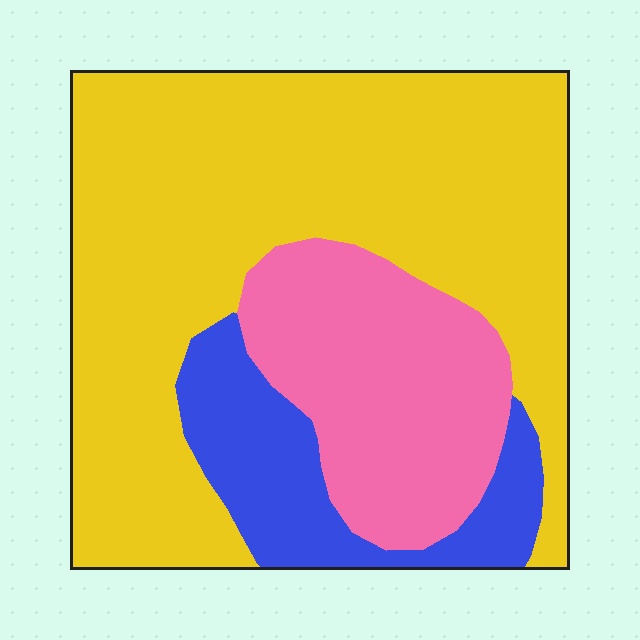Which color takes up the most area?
Yellow, at roughly 60%.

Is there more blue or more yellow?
Yellow.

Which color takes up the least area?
Blue, at roughly 15%.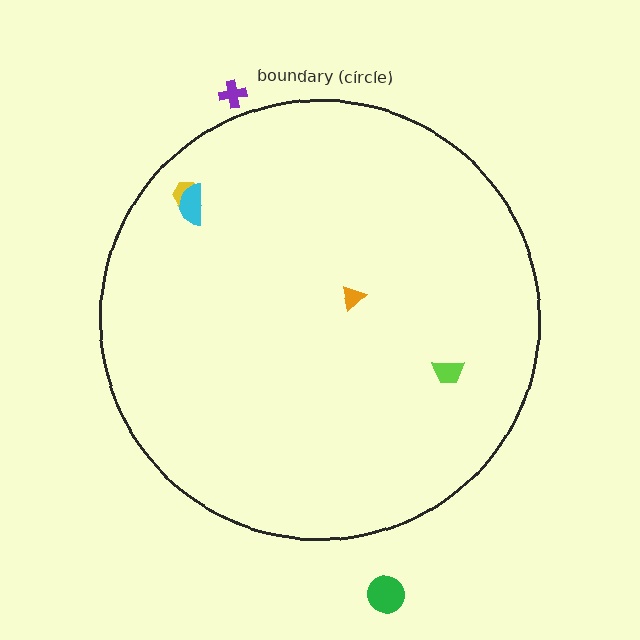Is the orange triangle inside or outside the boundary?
Inside.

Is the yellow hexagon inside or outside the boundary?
Inside.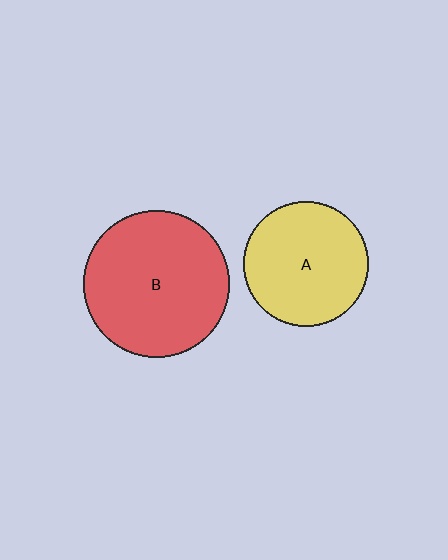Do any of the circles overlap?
No, none of the circles overlap.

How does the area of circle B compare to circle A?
Approximately 1.4 times.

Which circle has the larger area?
Circle B (red).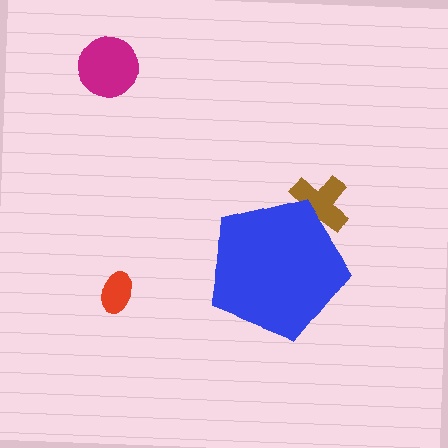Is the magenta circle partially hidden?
No, the magenta circle is fully visible.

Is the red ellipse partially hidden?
No, the red ellipse is fully visible.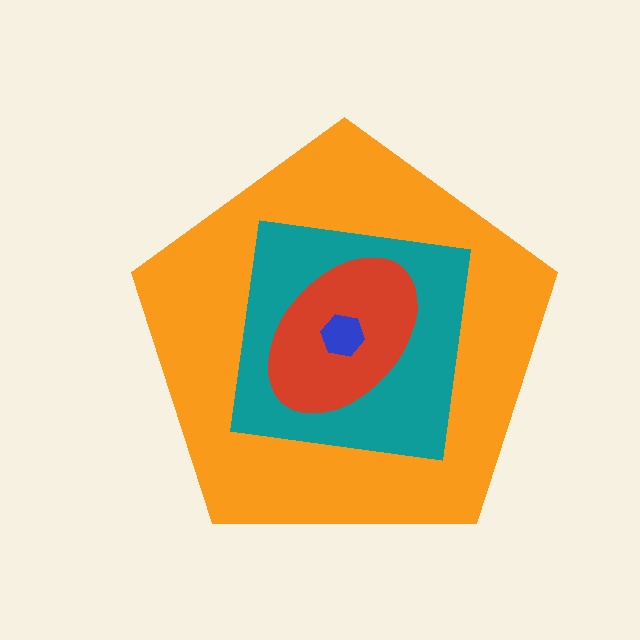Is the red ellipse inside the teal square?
Yes.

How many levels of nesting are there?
4.